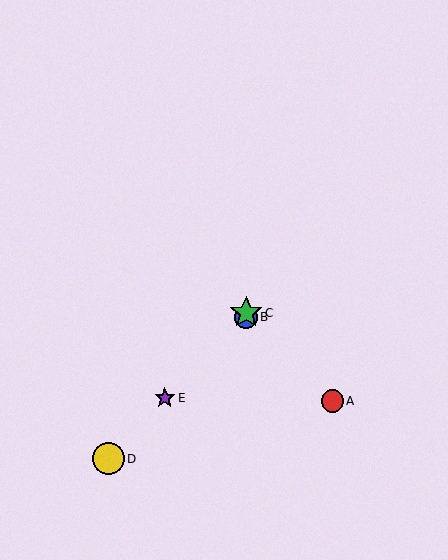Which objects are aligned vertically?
Objects B, C are aligned vertically.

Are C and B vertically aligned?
Yes, both are at x≈246.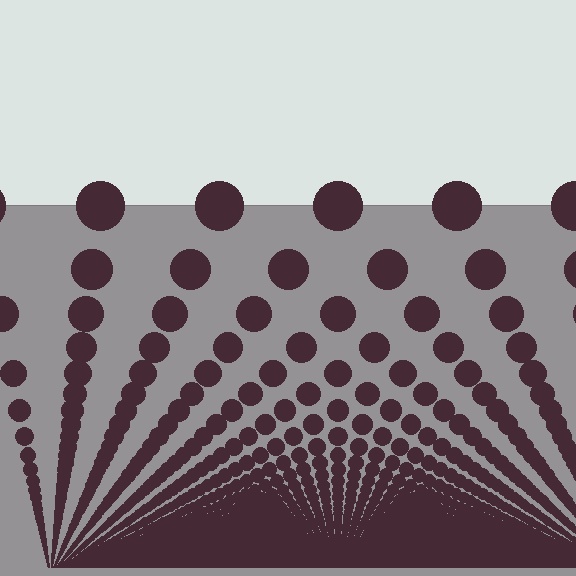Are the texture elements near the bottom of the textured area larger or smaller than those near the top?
Smaller. The gradient is inverted — elements near the bottom are smaller and denser.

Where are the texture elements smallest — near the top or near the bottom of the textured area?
Near the bottom.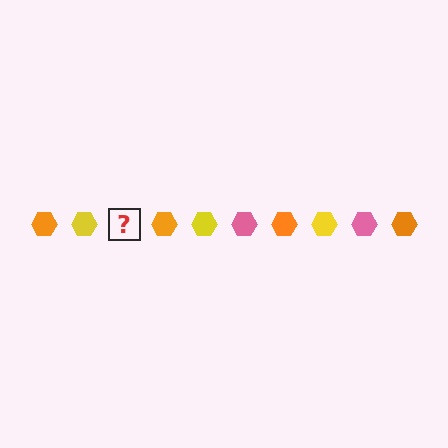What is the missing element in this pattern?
The missing element is a pink hexagon.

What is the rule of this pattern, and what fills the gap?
The rule is that the pattern cycles through orange, yellow, pink hexagons. The gap should be filled with a pink hexagon.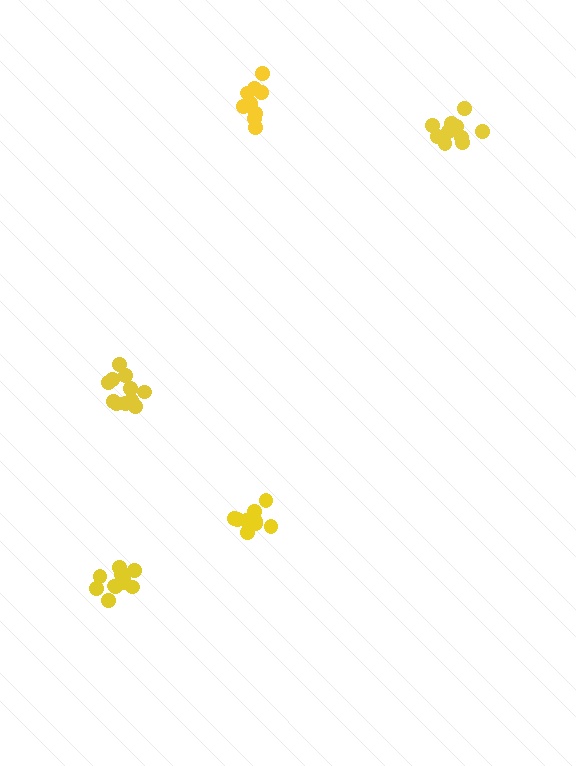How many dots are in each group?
Group 1: 9 dots, Group 2: 13 dots, Group 3: 11 dots, Group 4: 9 dots, Group 5: 10 dots (52 total).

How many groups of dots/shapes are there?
There are 5 groups.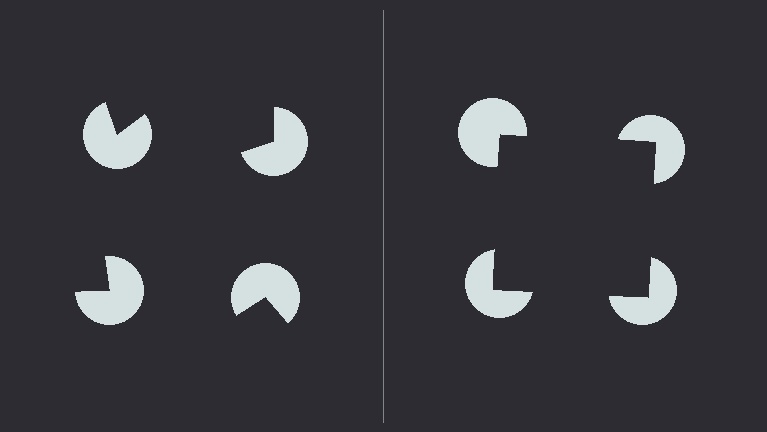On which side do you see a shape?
An illusory square appears on the right side. On the left side the wedge cuts are rotated, so no coherent shape forms.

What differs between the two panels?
The pac-man discs are positioned identically on both sides; only the wedge orientations differ. On the right they align to a square; on the left they are misaligned.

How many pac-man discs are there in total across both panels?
8 — 4 on each side.